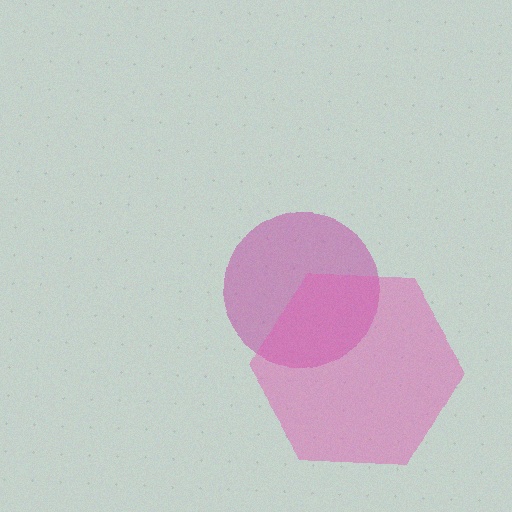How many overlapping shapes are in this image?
There are 2 overlapping shapes in the image.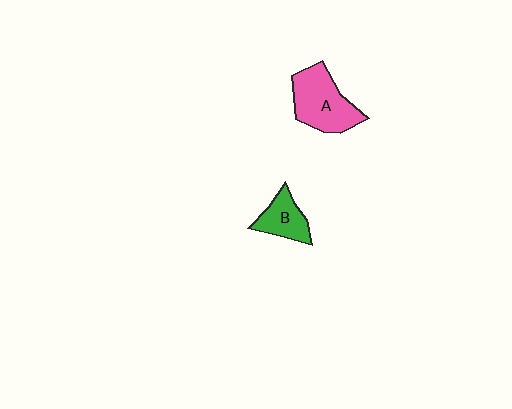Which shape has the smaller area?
Shape B (green).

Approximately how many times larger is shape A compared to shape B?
Approximately 1.7 times.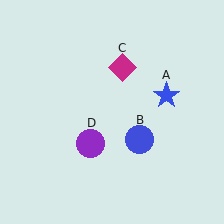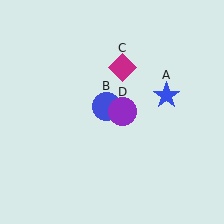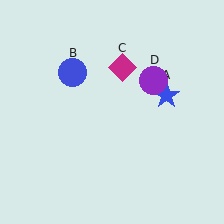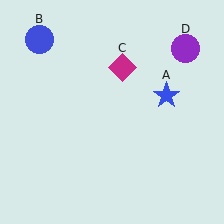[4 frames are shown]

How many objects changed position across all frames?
2 objects changed position: blue circle (object B), purple circle (object D).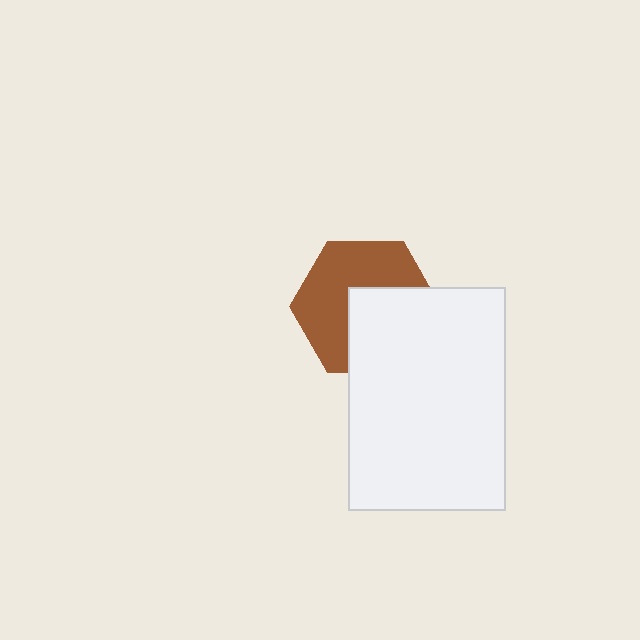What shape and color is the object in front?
The object in front is a white rectangle.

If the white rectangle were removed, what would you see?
You would see the complete brown hexagon.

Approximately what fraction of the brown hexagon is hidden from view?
Roughly 44% of the brown hexagon is hidden behind the white rectangle.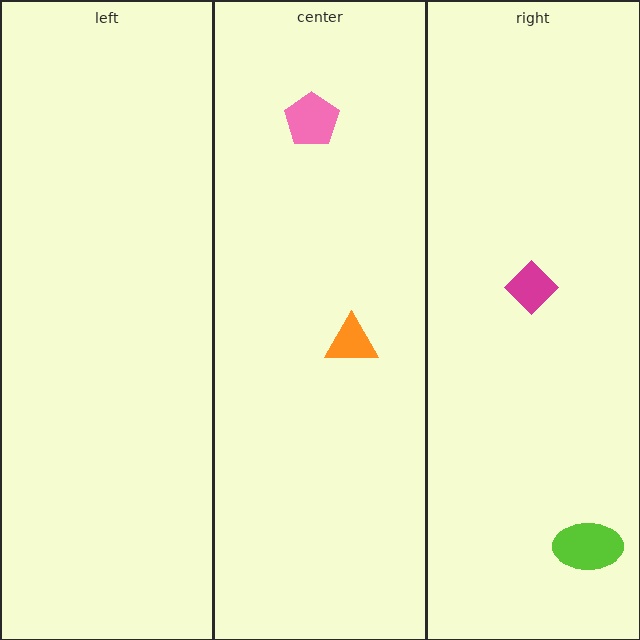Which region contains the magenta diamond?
The right region.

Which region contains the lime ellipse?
The right region.